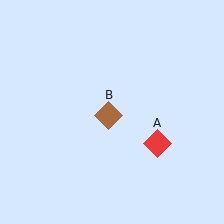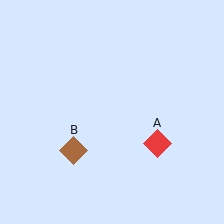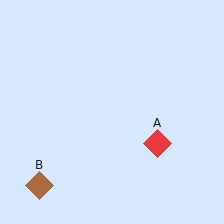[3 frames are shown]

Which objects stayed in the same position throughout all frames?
Red diamond (object A) remained stationary.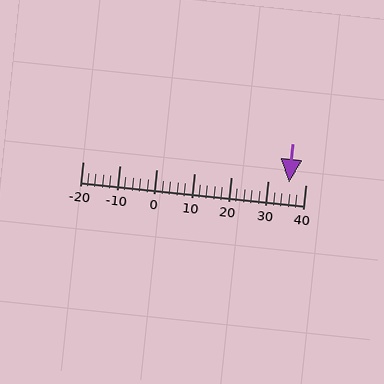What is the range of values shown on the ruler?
The ruler shows values from -20 to 40.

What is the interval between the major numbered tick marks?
The major tick marks are spaced 10 units apart.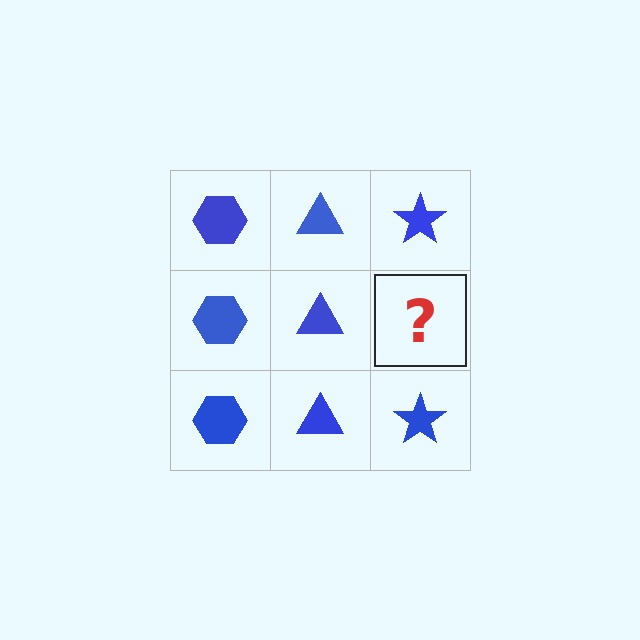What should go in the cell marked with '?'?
The missing cell should contain a blue star.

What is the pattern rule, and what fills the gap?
The rule is that each column has a consistent shape. The gap should be filled with a blue star.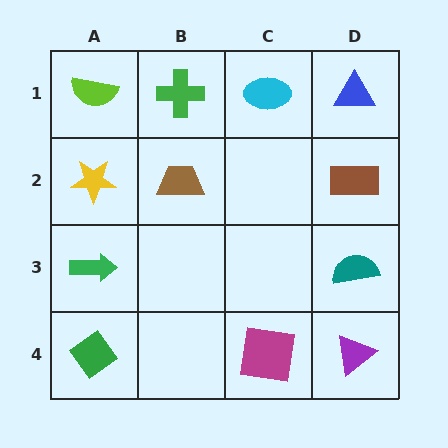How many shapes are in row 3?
2 shapes.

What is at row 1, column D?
A blue triangle.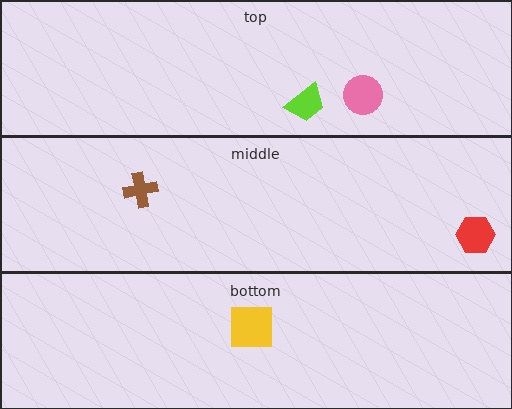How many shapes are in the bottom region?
1.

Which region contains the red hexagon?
The middle region.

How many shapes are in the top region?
2.